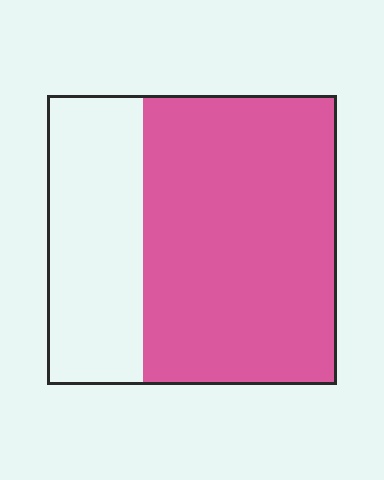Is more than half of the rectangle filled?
Yes.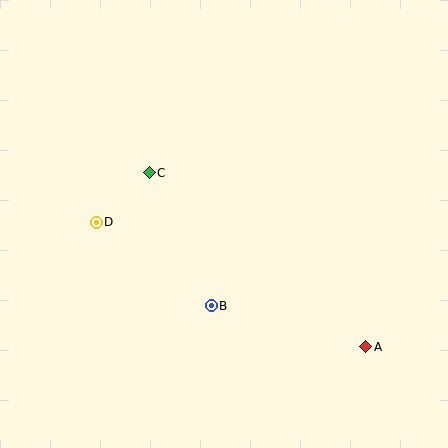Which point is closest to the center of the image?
Point B at (211, 306) is closest to the center.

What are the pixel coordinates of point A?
Point A is at (366, 347).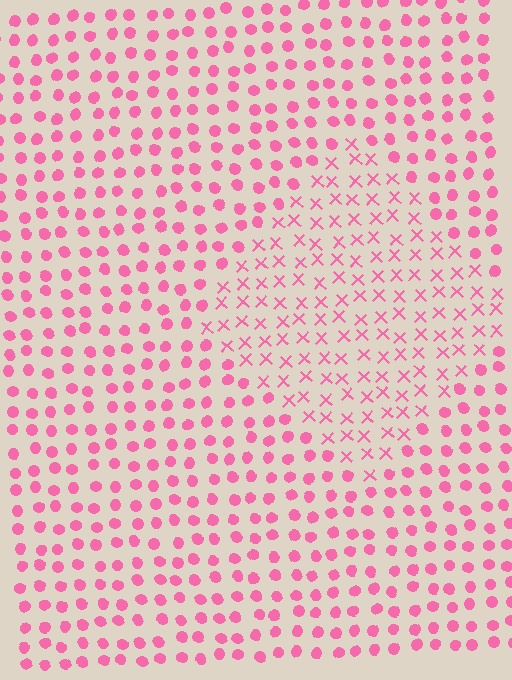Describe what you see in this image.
The image is filled with small pink elements arranged in a uniform grid. A diamond-shaped region contains X marks, while the surrounding area contains circles. The boundary is defined purely by the change in element shape.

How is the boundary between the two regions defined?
The boundary is defined by a change in element shape: X marks inside vs. circles outside. All elements share the same color and spacing.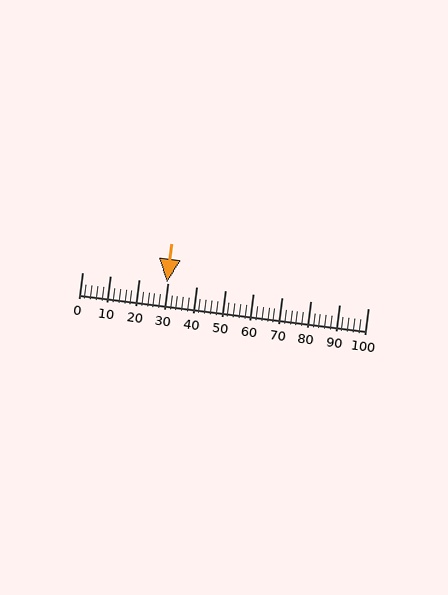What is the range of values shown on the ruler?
The ruler shows values from 0 to 100.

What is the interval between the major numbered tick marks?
The major tick marks are spaced 10 units apart.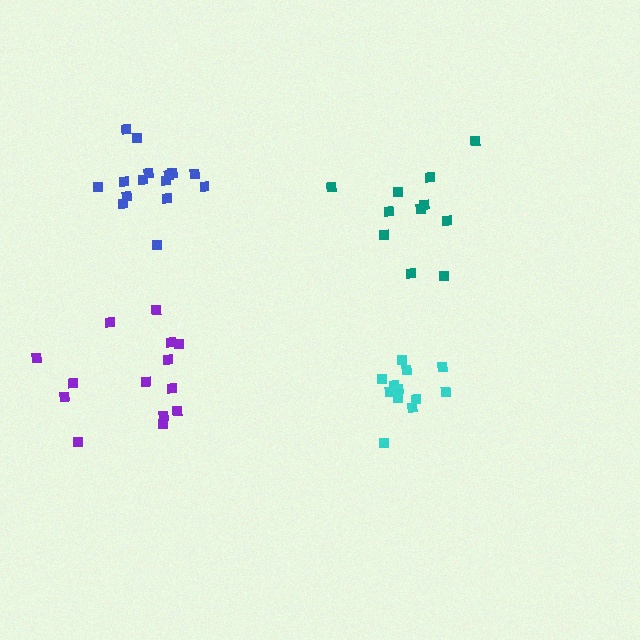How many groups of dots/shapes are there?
There are 4 groups.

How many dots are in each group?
Group 1: 12 dots, Group 2: 15 dots, Group 3: 11 dots, Group 4: 14 dots (52 total).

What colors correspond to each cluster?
The clusters are colored: cyan, blue, teal, purple.